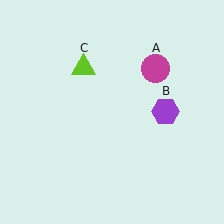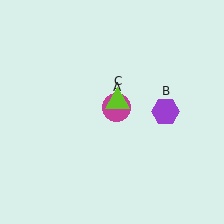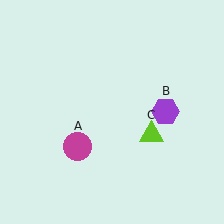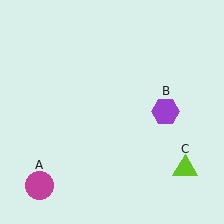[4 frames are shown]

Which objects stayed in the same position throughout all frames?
Purple hexagon (object B) remained stationary.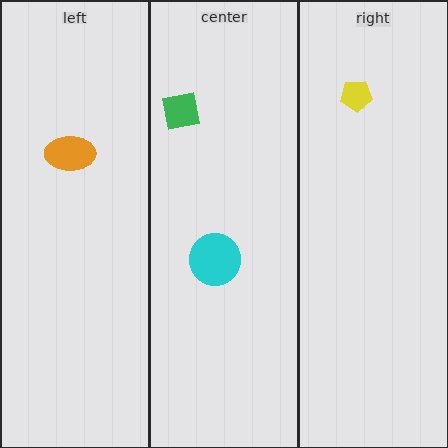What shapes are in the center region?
The green square, the cyan circle.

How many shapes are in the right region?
1.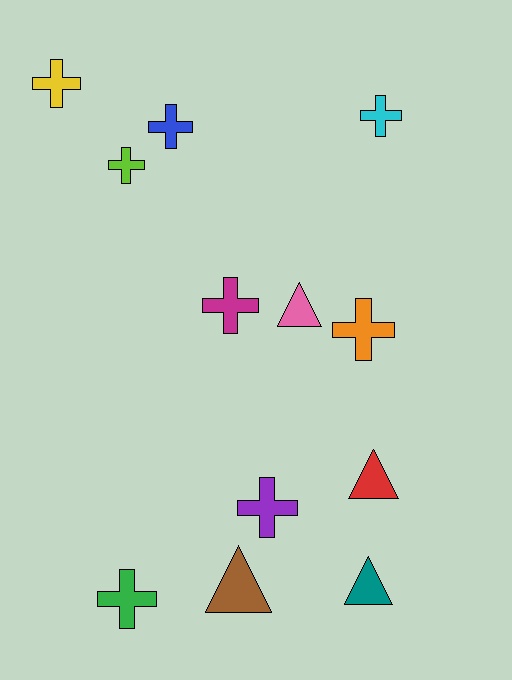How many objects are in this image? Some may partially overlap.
There are 12 objects.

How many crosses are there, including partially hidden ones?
There are 8 crosses.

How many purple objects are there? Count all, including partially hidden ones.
There is 1 purple object.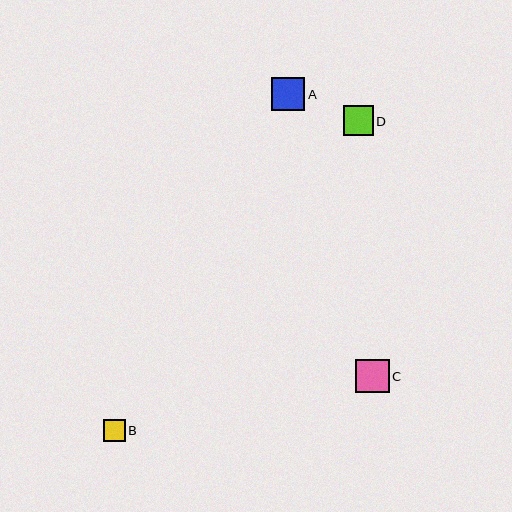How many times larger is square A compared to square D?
Square A is approximately 1.1 times the size of square D.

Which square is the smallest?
Square B is the smallest with a size of approximately 22 pixels.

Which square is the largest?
Square C is the largest with a size of approximately 34 pixels.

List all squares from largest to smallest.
From largest to smallest: C, A, D, B.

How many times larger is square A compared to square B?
Square A is approximately 1.5 times the size of square B.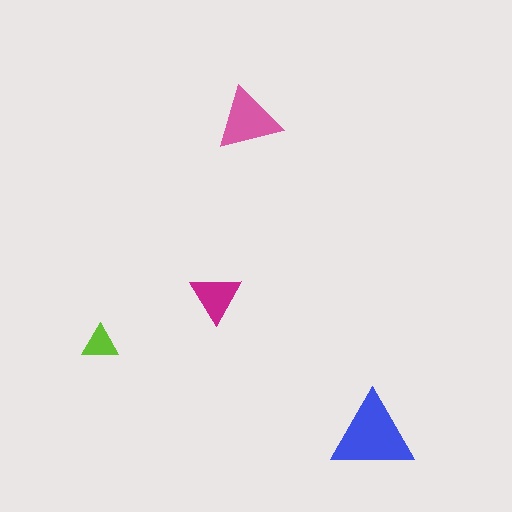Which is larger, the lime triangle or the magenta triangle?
The magenta one.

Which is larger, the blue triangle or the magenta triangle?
The blue one.